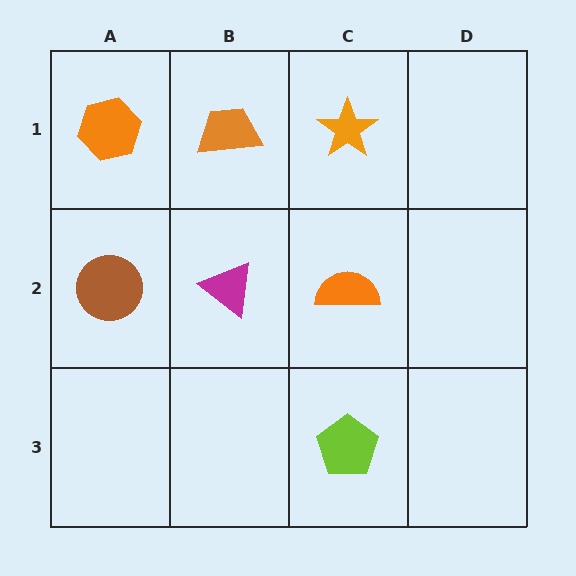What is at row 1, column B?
An orange trapezoid.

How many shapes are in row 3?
1 shape.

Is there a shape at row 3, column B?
No, that cell is empty.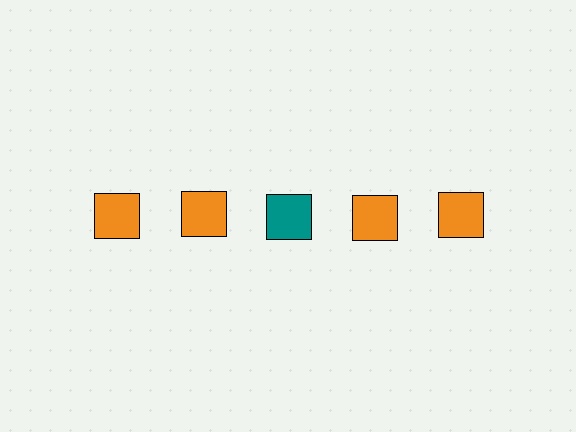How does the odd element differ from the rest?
It has a different color: teal instead of orange.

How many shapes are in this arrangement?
There are 5 shapes arranged in a grid pattern.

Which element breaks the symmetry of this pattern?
The teal square in the top row, center column breaks the symmetry. All other shapes are orange squares.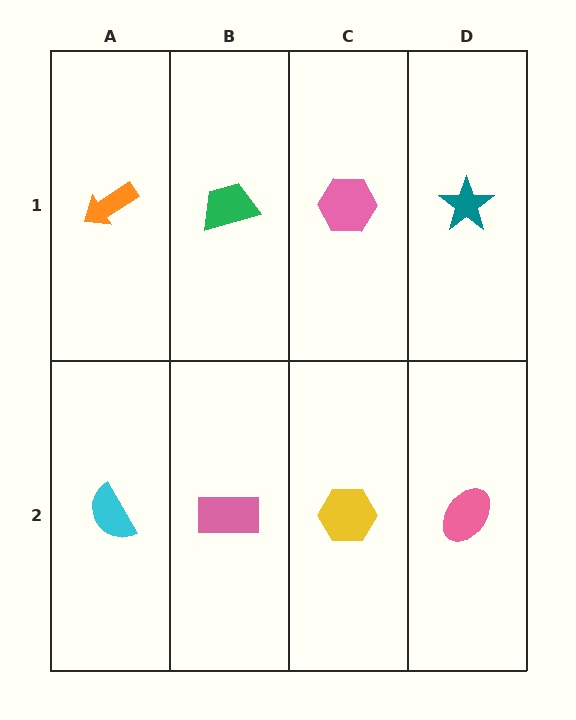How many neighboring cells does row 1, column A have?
2.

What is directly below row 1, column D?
A pink ellipse.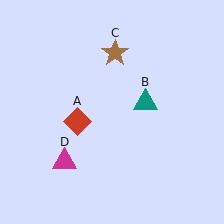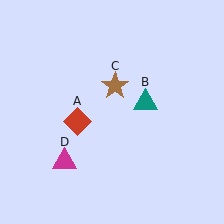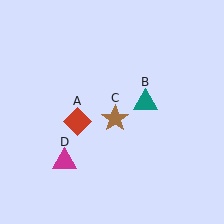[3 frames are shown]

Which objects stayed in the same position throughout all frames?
Red diamond (object A) and teal triangle (object B) and magenta triangle (object D) remained stationary.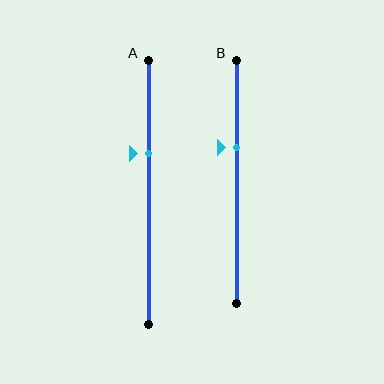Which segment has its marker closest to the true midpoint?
Segment B has its marker closest to the true midpoint.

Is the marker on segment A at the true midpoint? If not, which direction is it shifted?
No, the marker on segment A is shifted upward by about 14% of the segment length.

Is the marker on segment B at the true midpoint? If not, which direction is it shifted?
No, the marker on segment B is shifted upward by about 14% of the segment length.